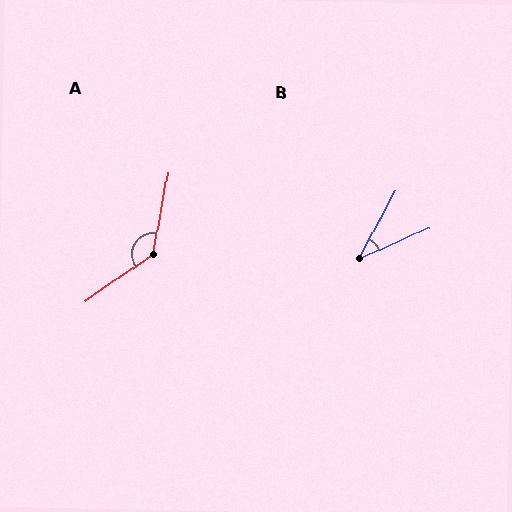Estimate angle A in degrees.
Approximately 135 degrees.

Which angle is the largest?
A, at approximately 135 degrees.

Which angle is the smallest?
B, at approximately 38 degrees.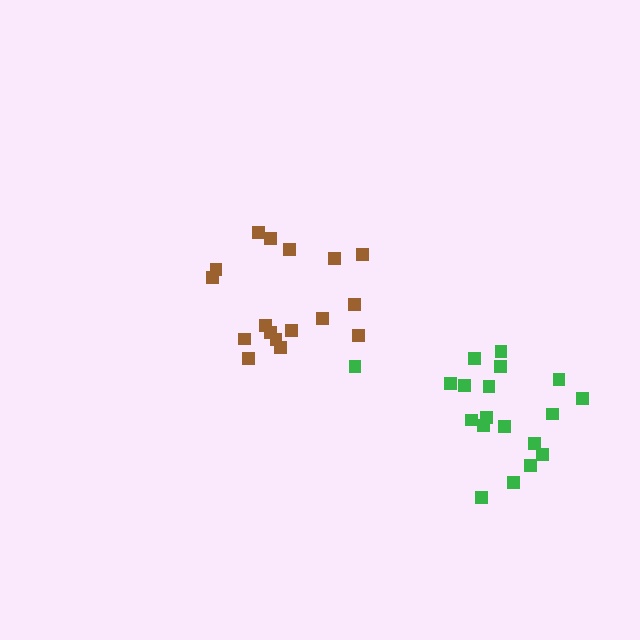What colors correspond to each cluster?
The clusters are colored: brown, green.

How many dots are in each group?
Group 1: 17 dots, Group 2: 19 dots (36 total).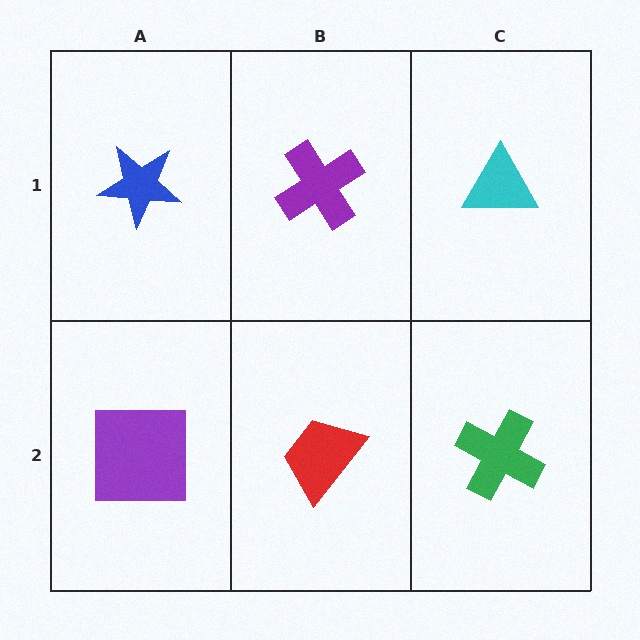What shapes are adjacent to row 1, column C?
A green cross (row 2, column C), a purple cross (row 1, column B).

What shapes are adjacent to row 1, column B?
A red trapezoid (row 2, column B), a blue star (row 1, column A), a cyan triangle (row 1, column C).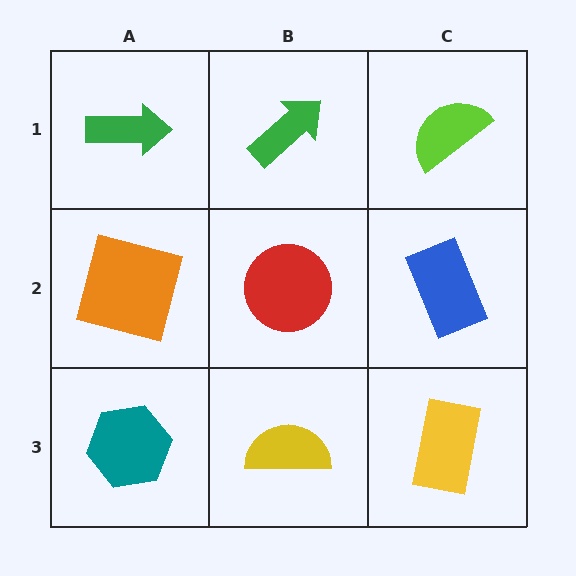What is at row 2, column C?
A blue rectangle.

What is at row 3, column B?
A yellow semicircle.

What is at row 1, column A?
A green arrow.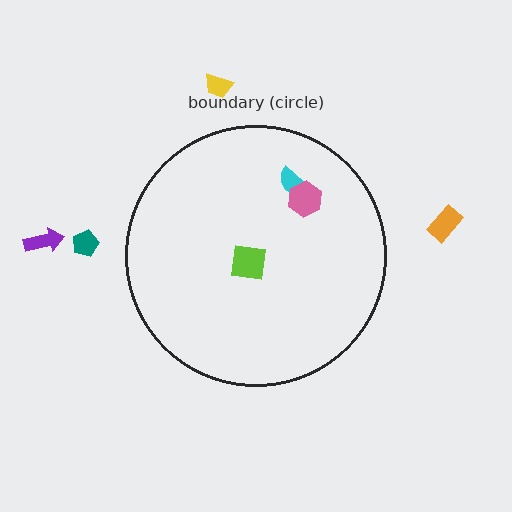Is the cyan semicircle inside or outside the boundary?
Inside.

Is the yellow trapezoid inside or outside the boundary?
Outside.